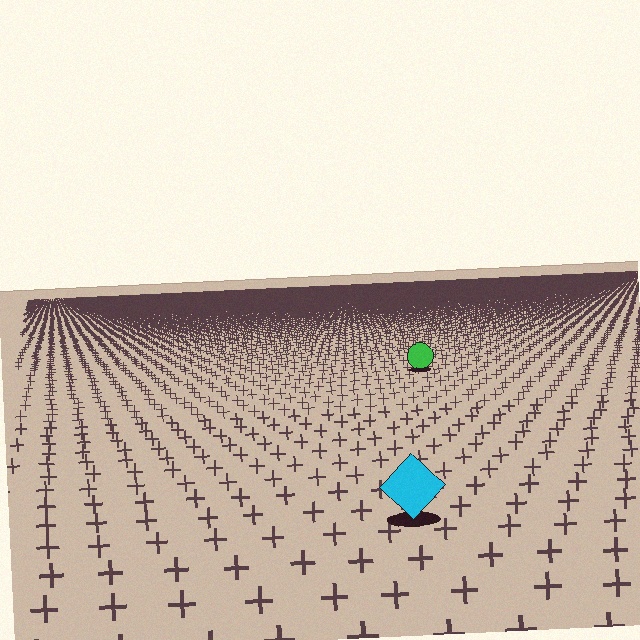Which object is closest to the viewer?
The cyan diamond is closest. The texture marks near it are larger and more spread out.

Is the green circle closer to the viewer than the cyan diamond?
No. The cyan diamond is closer — you can tell from the texture gradient: the ground texture is coarser near it.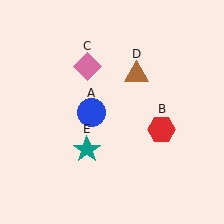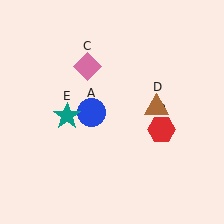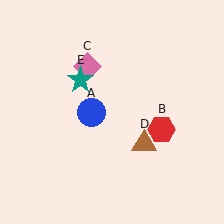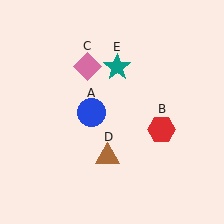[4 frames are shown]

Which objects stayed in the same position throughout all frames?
Blue circle (object A) and red hexagon (object B) and pink diamond (object C) remained stationary.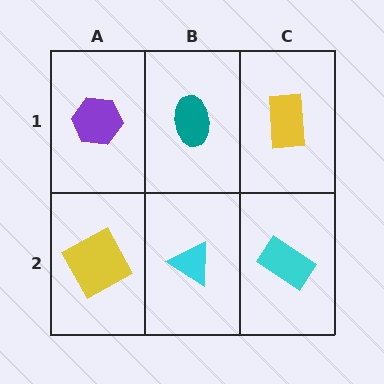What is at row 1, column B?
A teal ellipse.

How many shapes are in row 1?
3 shapes.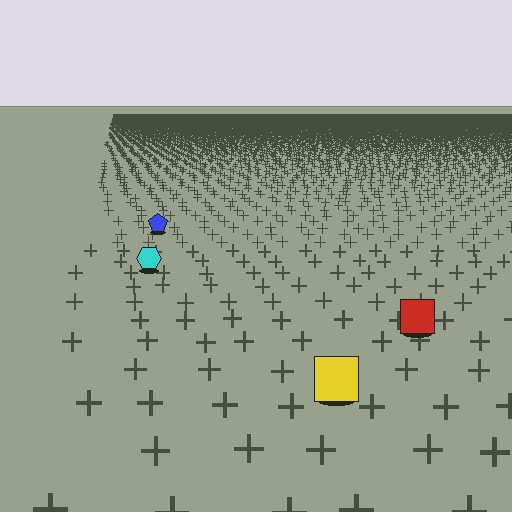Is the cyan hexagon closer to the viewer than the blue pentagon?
Yes. The cyan hexagon is closer — you can tell from the texture gradient: the ground texture is coarser near it.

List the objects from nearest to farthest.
From nearest to farthest: the yellow square, the red square, the cyan hexagon, the blue pentagon.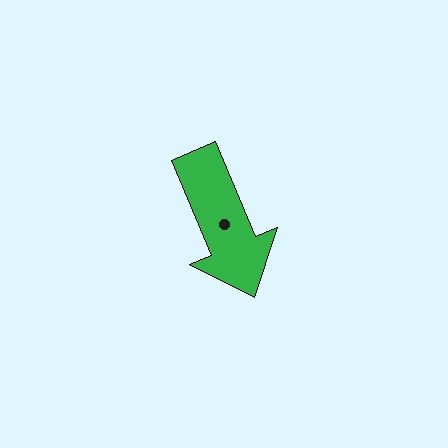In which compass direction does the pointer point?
Southeast.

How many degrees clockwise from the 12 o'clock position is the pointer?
Approximately 157 degrees.